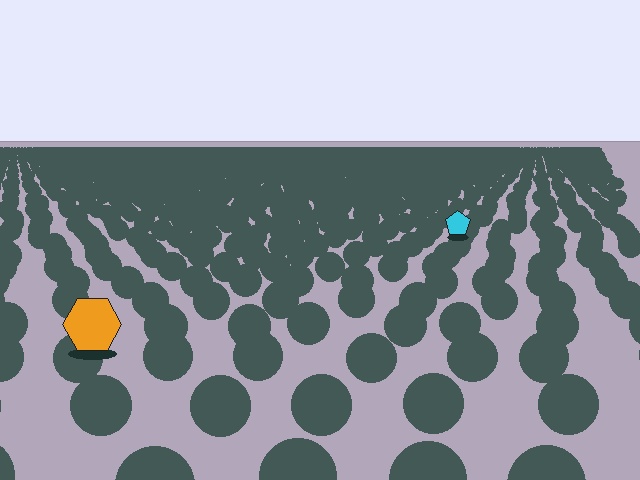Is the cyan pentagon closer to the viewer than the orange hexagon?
No. The orange hexagon is closer — you can tell from the texture gradient: the ground texture is coarser near it.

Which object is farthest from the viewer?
The cyan pentagon is farthest from the viewer. It appears smaller and the ground texture around it is denser.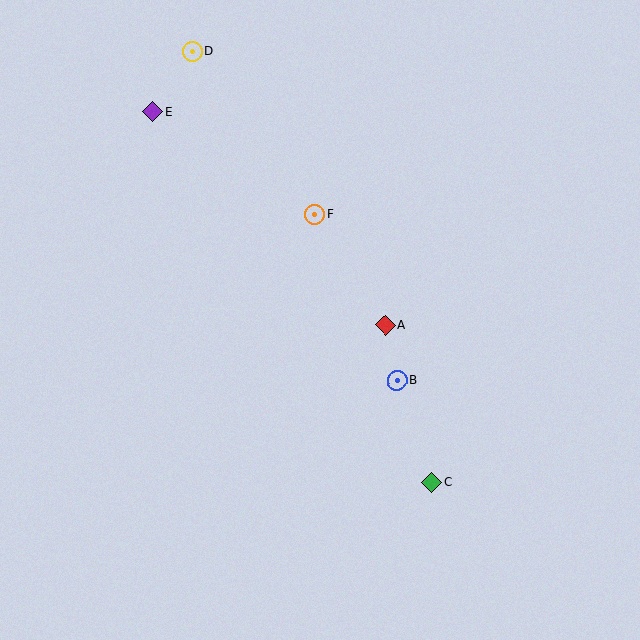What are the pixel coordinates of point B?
Point B is at (397, 380).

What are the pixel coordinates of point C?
Point C is at (431, 482).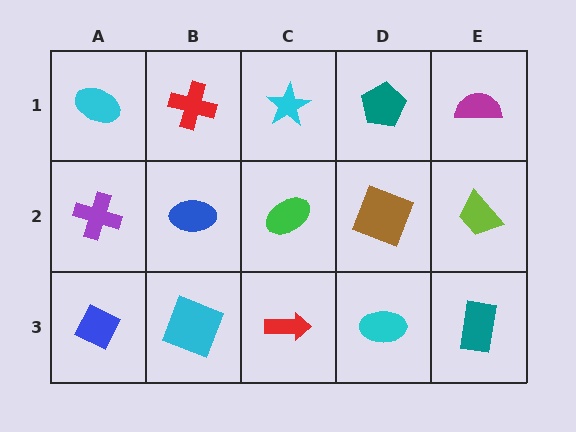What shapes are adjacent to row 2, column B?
A red cross (row 1, column B), a cyan square (row 3, column B), a purple cross (row 2, column A), a green ellipse (row 2, column C).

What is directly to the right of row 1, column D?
A magenta semicircle.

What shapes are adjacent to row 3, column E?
A lime trapezoid (row 2, column E), a cyan ellipse (row 3, column D).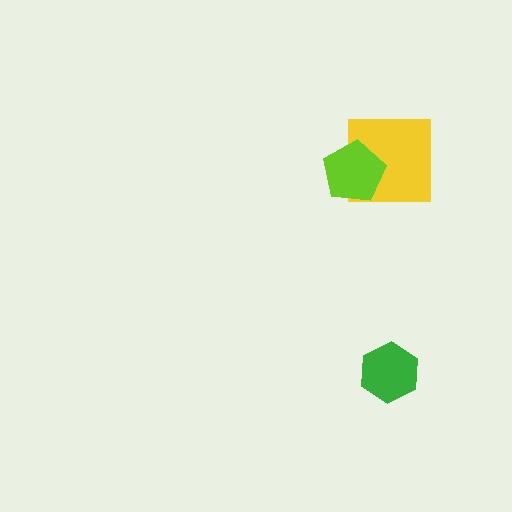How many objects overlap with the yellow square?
1 object overlaps with the yellow square.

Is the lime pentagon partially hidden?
No, no other shape covers it.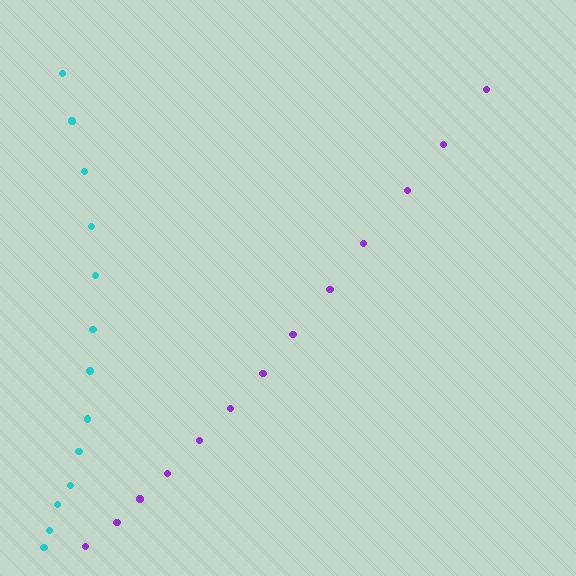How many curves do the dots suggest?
There are 2 distinct paths.